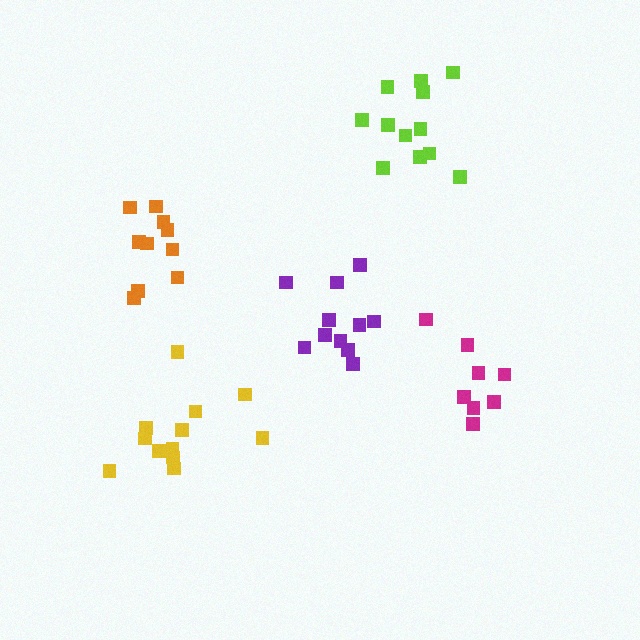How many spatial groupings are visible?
There are 5 spatial groupings.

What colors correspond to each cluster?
The clusters are colored: orange, yellow, purple, magenta, lime.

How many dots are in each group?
Group 1: 10 dots, Group 2: 12 dots, Group 3: 11 dots, Group 4: 8 dots, Group 5: 12 dots (53 total).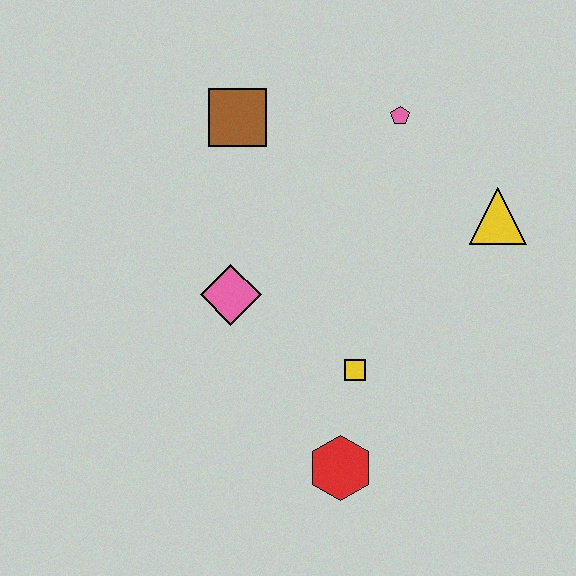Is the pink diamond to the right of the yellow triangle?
No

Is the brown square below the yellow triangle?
No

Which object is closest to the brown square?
The pink pentagon is closest to the brown square.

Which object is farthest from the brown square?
The red hexagon is farthest from the brown square.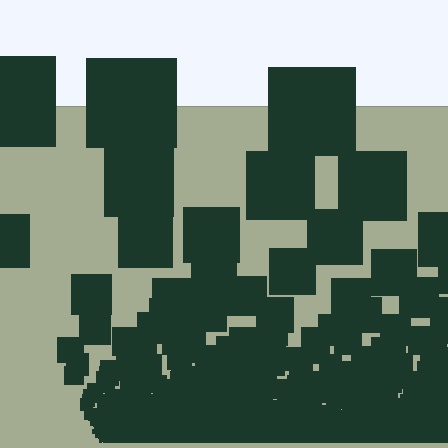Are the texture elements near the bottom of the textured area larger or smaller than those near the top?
Smaller. The gradient is inverted — elements near the bottom are smaller and denser.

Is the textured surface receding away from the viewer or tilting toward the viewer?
The surface appears to tilt toward the viewer. Texture elements get larger and sparser toward the top.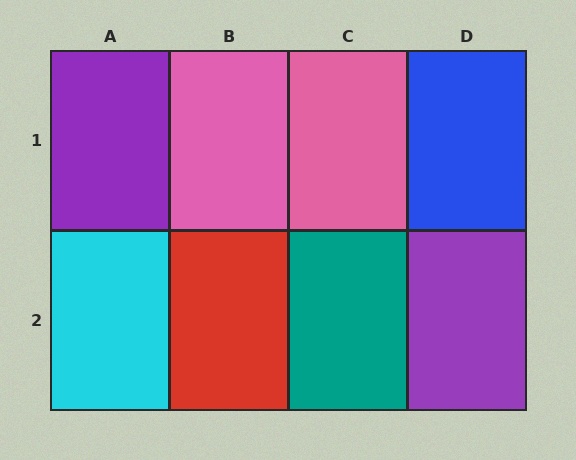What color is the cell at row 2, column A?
Cyan.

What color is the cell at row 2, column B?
Red.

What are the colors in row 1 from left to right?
Purple, pink, pink, blue.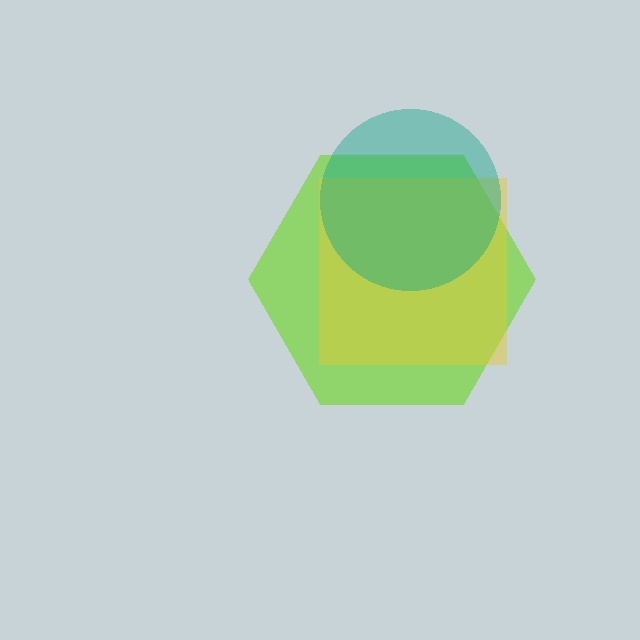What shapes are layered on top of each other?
The layered shapes are: a lime hexagon, a yellow square, a teal circle.